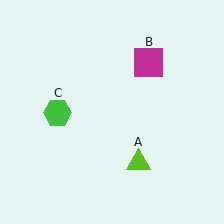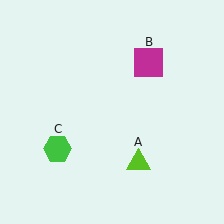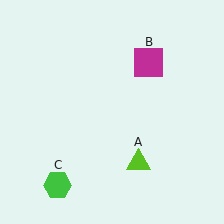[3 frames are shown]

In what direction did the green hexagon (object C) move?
The green hexagon (object C) moved down.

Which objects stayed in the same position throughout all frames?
Lime triangle (object A) and magenta square (object B) remained stationary.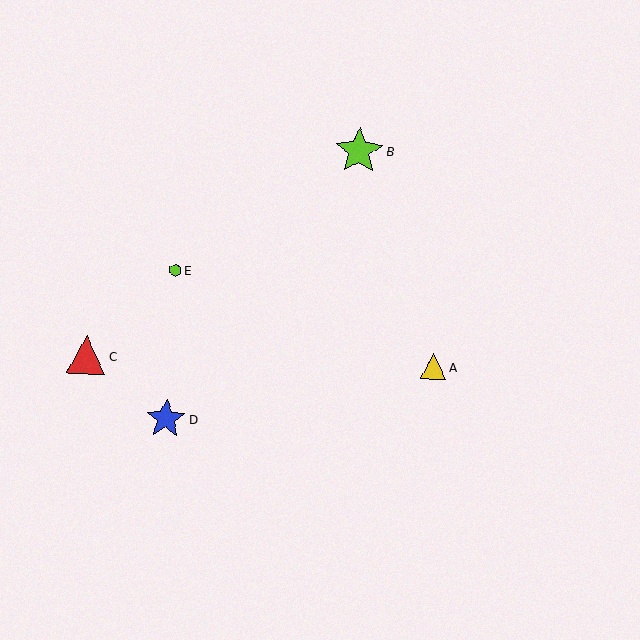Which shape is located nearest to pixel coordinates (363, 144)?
The lime star (labeled B) at (359, 151) is nearest to that location.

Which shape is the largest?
The lime star (labeled B) is the largest.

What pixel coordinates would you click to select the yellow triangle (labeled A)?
Click at (434, 366) to select the yellow triangle A.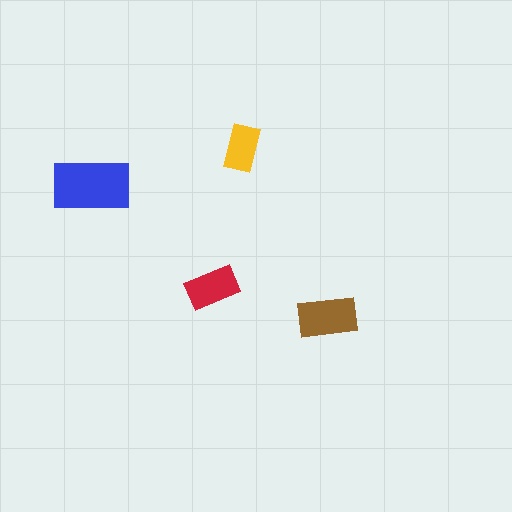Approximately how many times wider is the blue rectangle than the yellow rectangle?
About 1.5 times wider.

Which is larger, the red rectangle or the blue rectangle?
The blue one.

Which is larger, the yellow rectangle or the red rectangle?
The red one.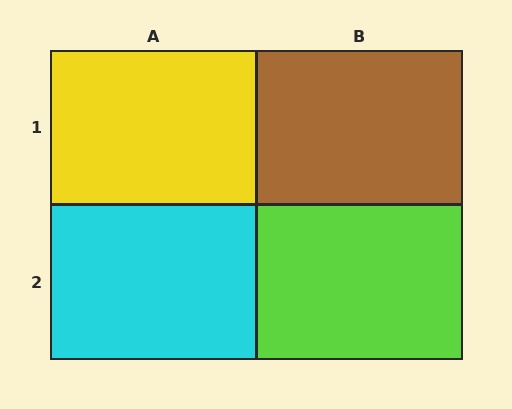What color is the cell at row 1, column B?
Brown.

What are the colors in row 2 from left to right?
Cyan, lime.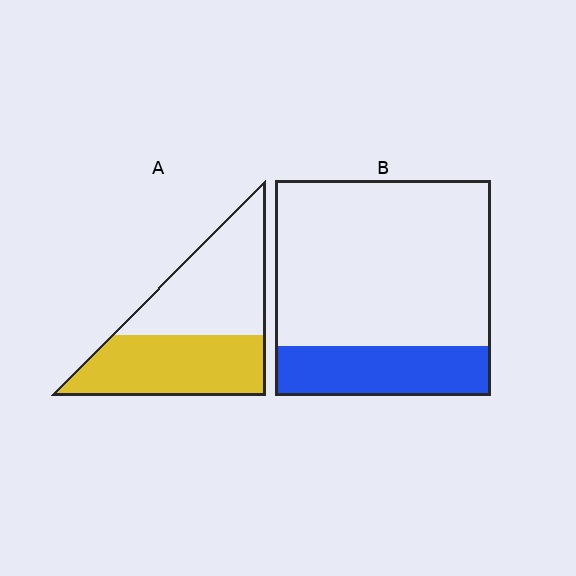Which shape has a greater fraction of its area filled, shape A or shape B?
Shape A.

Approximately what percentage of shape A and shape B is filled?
A is approximately 50% and B is approximately 25%.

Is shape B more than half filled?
No.